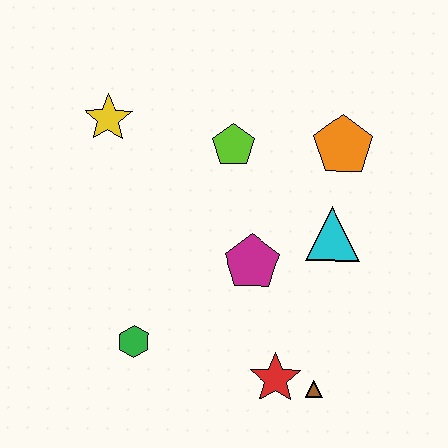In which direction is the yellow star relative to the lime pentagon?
The yellow star is to the left of the lime pentagon.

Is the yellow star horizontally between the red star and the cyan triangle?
No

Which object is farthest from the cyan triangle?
The yellow star is farthest from the cyan triangle.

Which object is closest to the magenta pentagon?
The cyan triangle is closest to the magenta pentagon.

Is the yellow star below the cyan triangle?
No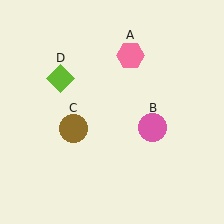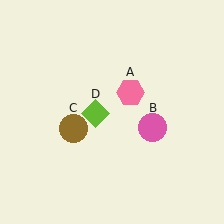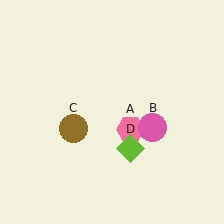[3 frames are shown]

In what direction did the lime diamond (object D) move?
The lime diamond (object D) moved down and to the right.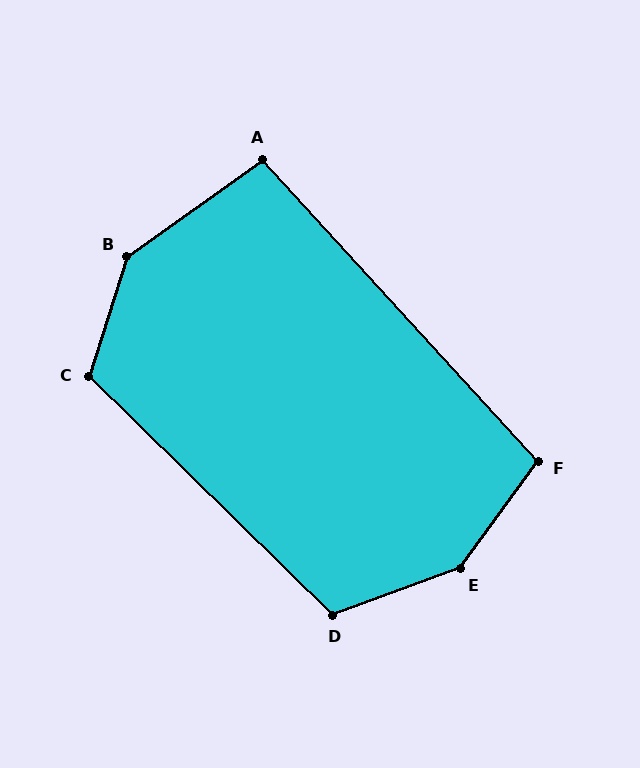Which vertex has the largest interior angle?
E, at approximately 146 degrees.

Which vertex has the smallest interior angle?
A, at approximately 97 degrees.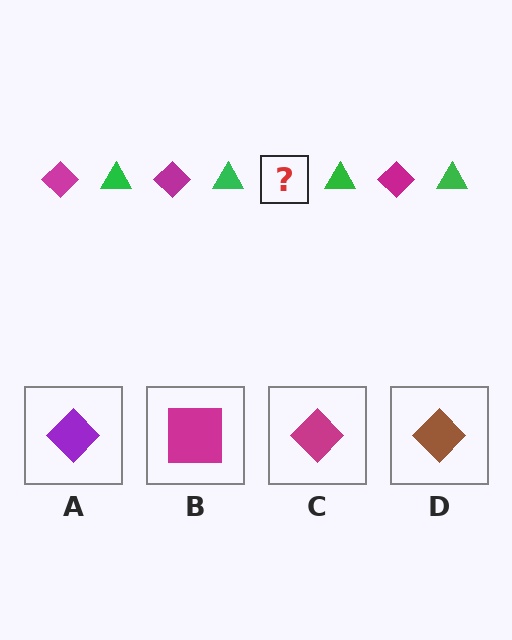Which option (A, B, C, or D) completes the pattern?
C.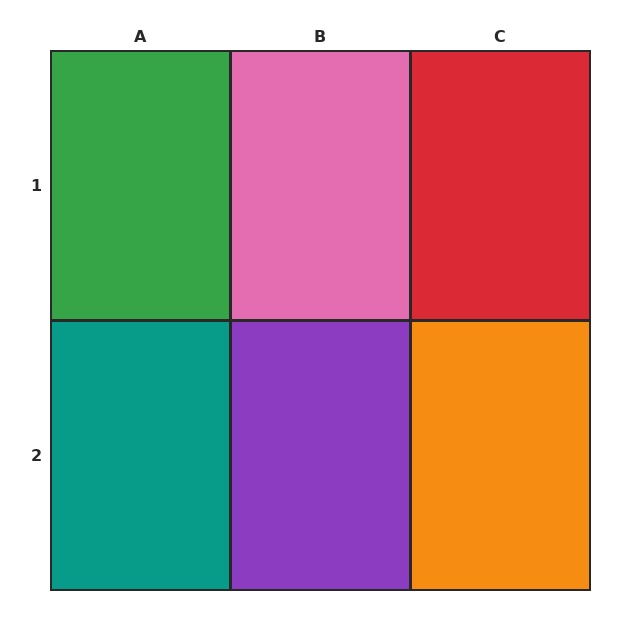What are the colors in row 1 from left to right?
Green, pink, red.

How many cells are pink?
1 cell is pink.